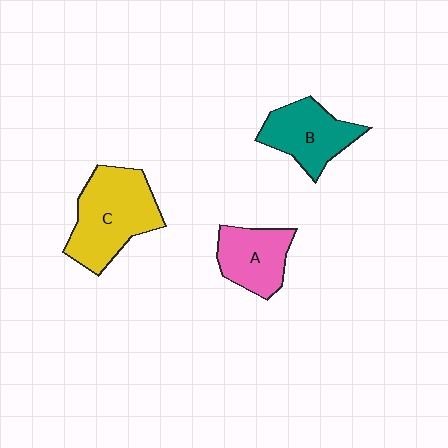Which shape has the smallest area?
Shape A (pink).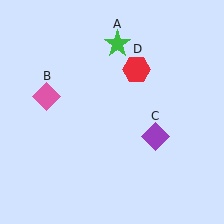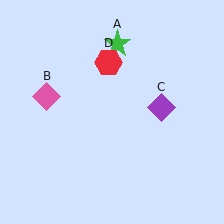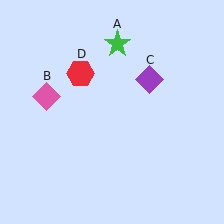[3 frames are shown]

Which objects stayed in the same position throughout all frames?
Green star (object A) and pink diamond (object B) remained stationary.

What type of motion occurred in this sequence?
The purple diamond (object C), red hexagon (object D) rotated counterclockwise around the center of the scene.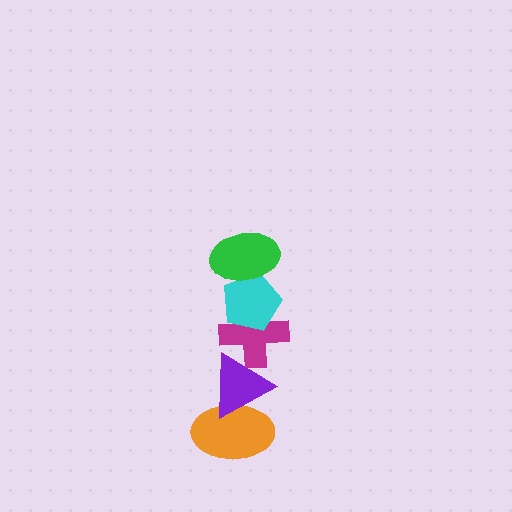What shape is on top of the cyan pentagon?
The green ellipse is on top of the cyan pentagon.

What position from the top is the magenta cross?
The magenta cross is 3rd from the top.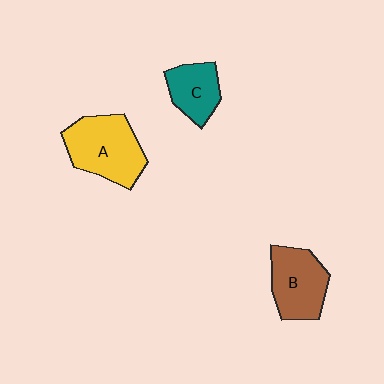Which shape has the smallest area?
Shape C (teal).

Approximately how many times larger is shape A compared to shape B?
Approximately 1.2 times.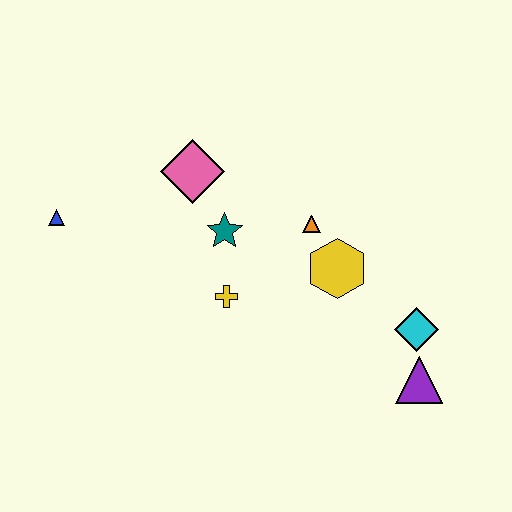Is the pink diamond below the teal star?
No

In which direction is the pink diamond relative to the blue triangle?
The pink diamond is to the right of the blue triangle.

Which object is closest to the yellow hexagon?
The orange triangle is closest to the yellow hexagon.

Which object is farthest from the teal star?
The purple triangle is farthest from the teal star.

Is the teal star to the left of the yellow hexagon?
Yes